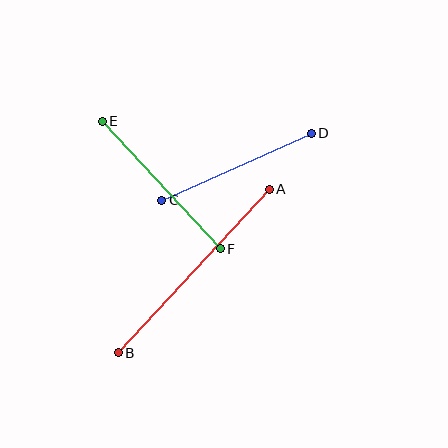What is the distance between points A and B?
The distance is approximately 223 pixels.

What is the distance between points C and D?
The distance is approximately 164 pixels.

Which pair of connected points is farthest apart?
Points A and B are farthest apart.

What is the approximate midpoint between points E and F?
The midpoint is at approximately (161, 185) pixels.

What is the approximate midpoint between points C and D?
The midpoint is at approximately (236, 167) pixels.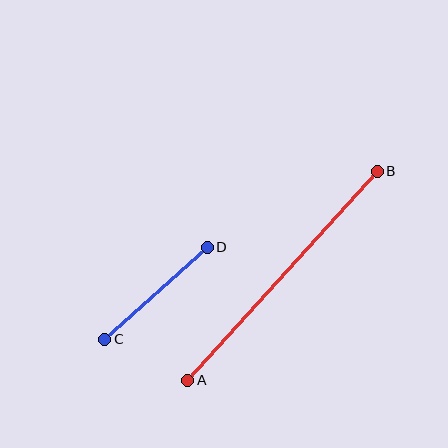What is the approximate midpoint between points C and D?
The midpoint is at approximately (156, 293) pixels.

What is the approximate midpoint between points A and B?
The midpoint is at approximately (283, 276) pixels.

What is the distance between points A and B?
The distance is approximately 282 pixels.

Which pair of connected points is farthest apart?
Points A and B are farthest apart.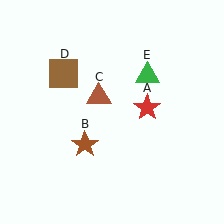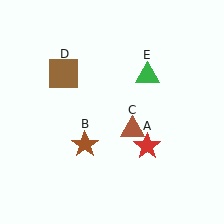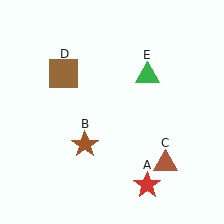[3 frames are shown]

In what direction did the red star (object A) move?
The red star (object A) moved down.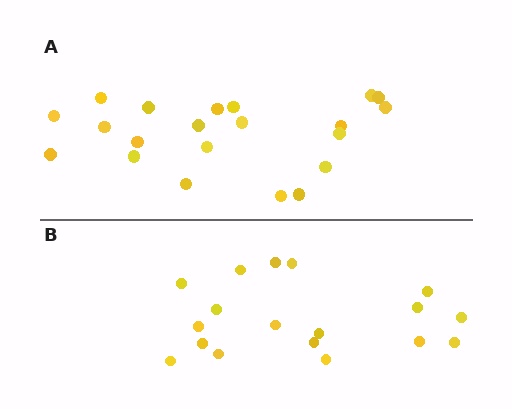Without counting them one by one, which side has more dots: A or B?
Region A (the top region) has more dots.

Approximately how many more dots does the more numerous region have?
Region A has just a few more — roughly 2 or 3 more dots than region B.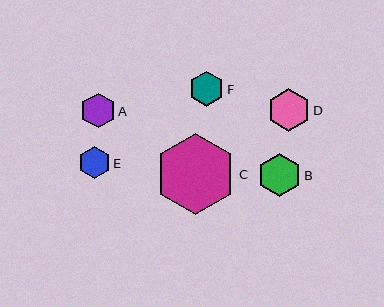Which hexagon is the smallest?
Hexagon E is the smallest with a size of approximately 32 pixels.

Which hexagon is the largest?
Hexagon C is the largest with a size of approximately 81 pixels.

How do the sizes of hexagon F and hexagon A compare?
Hexagon F and hexagon A are approximately the same size.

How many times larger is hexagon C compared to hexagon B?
Hexagon C is approximately 1.9 times the size of hexagon B.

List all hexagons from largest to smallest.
From largest to smallest: C, B, D, F, A, E.